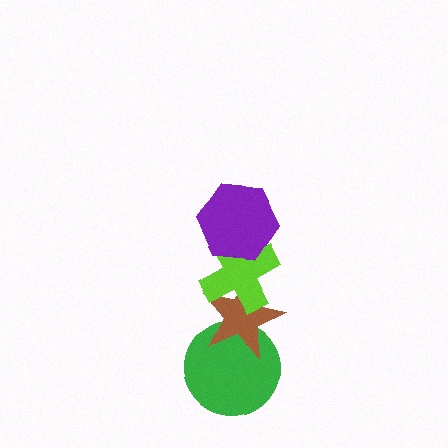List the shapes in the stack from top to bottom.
From top to bottom: the purple hexagon, the lime cross, the brown star, the green circle.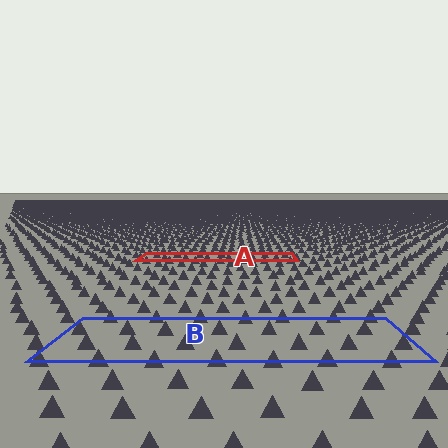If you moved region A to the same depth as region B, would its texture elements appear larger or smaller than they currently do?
They would appear larger. At a closer depth, the same texture elements are projected at a bigger on-screen size.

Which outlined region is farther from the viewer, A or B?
Region A is farther from the viewer — the texture elements inside it appear smaller and more densely packed.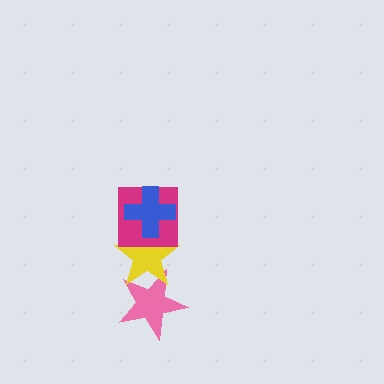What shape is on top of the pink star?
The yellow star is on top of the pink star.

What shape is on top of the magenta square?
The blue cross is on top of the magenta square.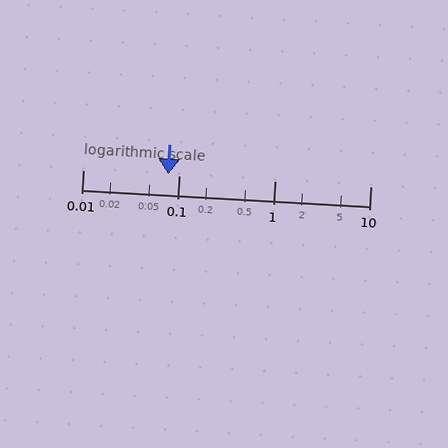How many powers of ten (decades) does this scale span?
The scale spans 3 decades, from 0.01 to 10.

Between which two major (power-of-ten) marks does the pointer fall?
The pointer is between 0.01 and 0.1.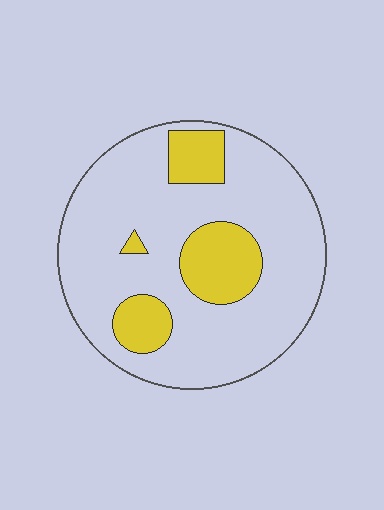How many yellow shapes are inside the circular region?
4.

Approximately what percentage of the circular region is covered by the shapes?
Approximately 20%.